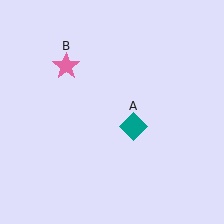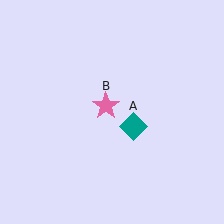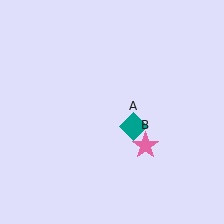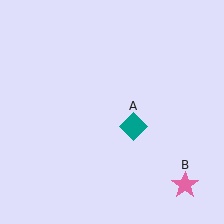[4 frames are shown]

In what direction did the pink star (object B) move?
The pink star (object B) moved down and to the right.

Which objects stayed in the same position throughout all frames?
Teal diamond (object A) remained stationary.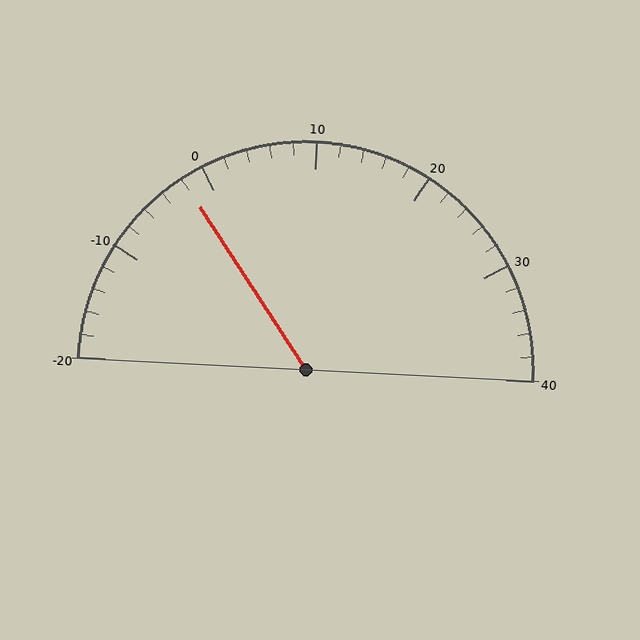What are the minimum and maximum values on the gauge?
The gauge ranges from -20 to 40.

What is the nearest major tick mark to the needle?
The nearest major tick mark is 0.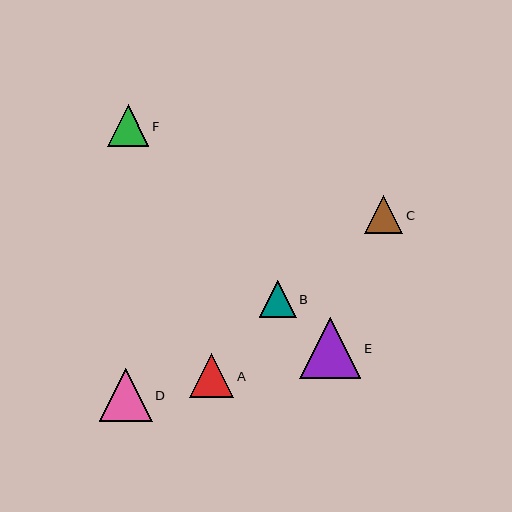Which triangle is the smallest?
Triangle B is the smallest with a size of approximately 37 pixels.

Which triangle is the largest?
Triangle E is the largest with a size of approximately 61 pixels.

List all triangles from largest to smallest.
From largest to smallest: E, D, A, F, C, B.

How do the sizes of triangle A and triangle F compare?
Triangle A and triangle F are approximately the same size.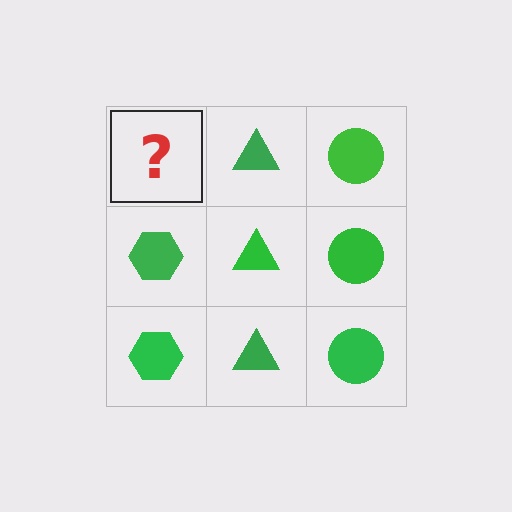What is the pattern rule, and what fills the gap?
The rule is that each column has a consistent shape. The gap should be filled with a green hexagon.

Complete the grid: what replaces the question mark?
The question mark should be replaced with a green hexagon.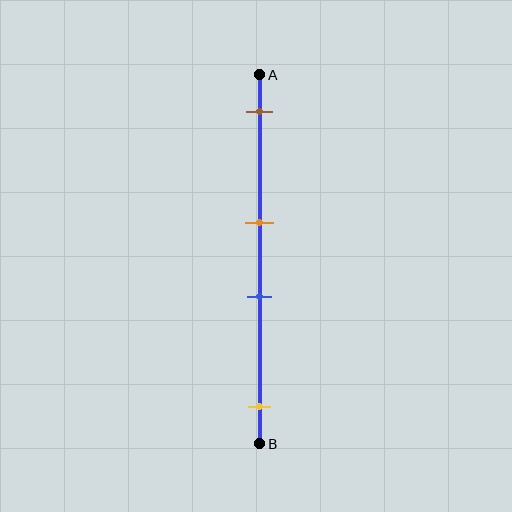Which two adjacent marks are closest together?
The orange and blue marks are the closest adjacent pair.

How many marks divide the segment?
There are 4 marks dividing the segment.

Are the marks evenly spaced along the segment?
No, the marks are not evenly spaced.